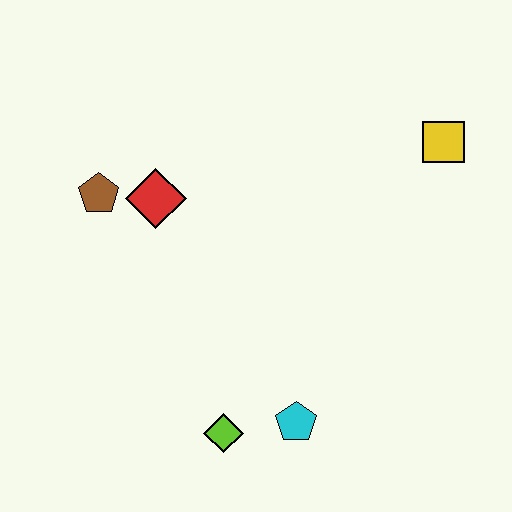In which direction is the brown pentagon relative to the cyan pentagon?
The brown pentagon is above the cyan pentagon.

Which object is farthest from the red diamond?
The yellow square is farthest from the red diamond.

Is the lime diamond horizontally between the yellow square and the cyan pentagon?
No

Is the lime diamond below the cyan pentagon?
Yes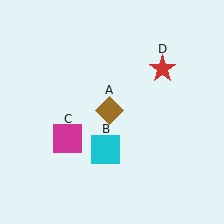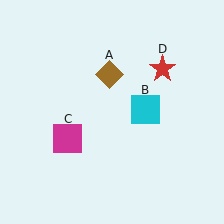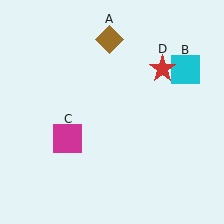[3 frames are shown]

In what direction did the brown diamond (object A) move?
The brown diamond (object A) moved up.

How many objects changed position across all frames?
2 objects changed position: brown diamond (object A), cyan square (object B).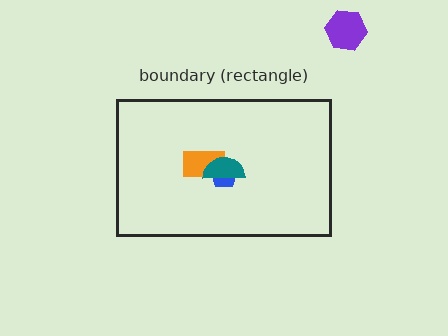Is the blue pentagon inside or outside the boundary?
Inside.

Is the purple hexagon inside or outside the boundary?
Outside.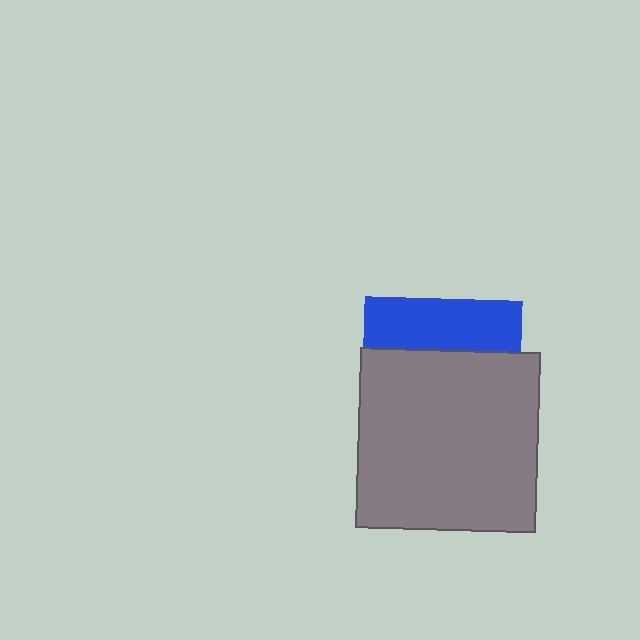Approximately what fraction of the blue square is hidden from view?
Roughly 68% of the blue square is hidden behind the gray square.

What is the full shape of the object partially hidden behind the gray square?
The partially hidden object is a blue square.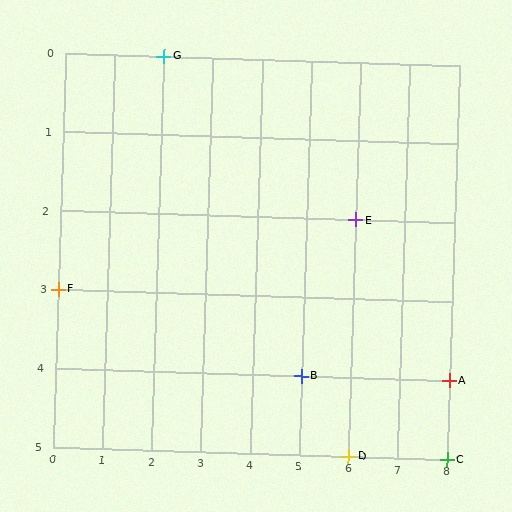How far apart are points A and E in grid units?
Points A and E are 2 columns and 2 rows apart (about 2.8 grid units diagonally).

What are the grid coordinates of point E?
Point E is at grid coordinates (6, 2).